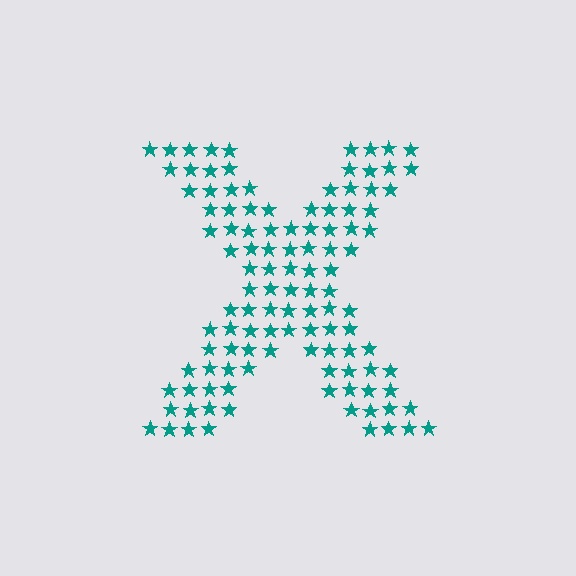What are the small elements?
The small elements are stars.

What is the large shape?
The large shape is the letter X.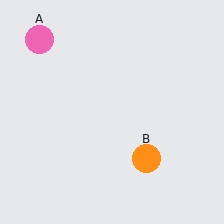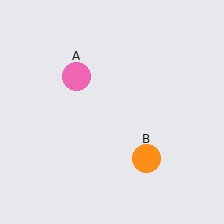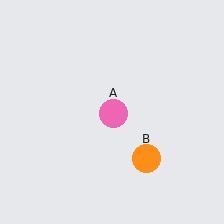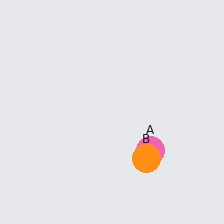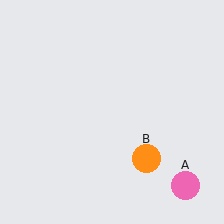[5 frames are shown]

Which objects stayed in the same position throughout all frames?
Orange circle (object B) remained stationary.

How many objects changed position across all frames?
1 object changed position: pink circle (object A).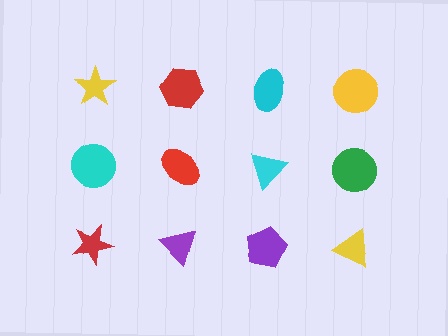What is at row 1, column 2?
A red hexagon.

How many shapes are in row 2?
4 shapes.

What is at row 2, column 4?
A green circle.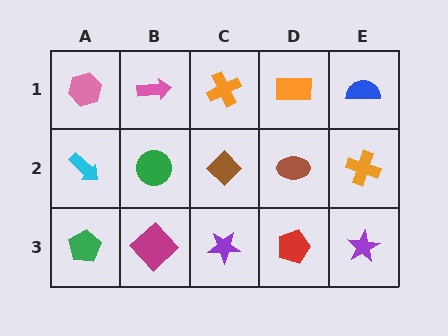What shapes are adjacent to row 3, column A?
A cyan arrow (row 2, column A), a magenta diamond (row 3, column B).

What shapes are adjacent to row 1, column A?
A cyan arrow (row 2, column A), a pink arrow (row 1, column B).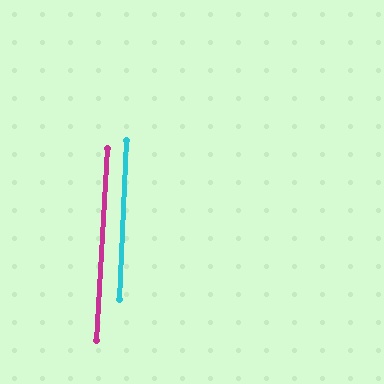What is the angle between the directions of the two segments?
Approximately 1 degree.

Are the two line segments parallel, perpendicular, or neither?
Parallel — their directions differ by only 0.7°.